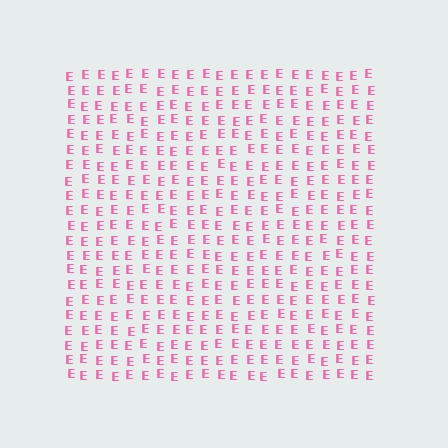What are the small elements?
The small elements are letter E's.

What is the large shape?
The large shape is a square.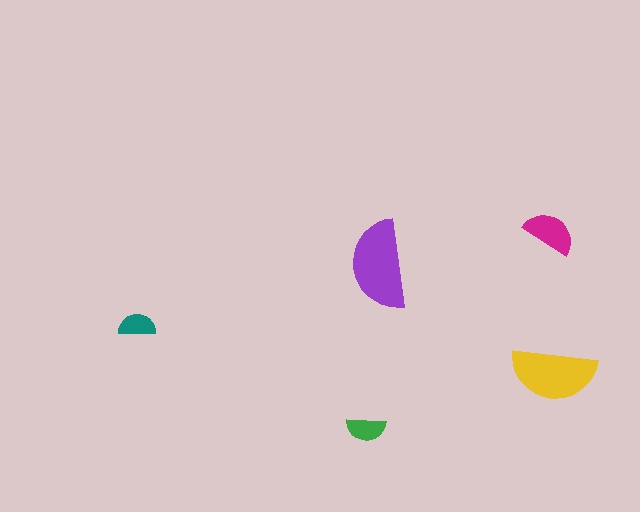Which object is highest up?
The magenta semicircle is topmost.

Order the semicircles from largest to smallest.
the purple one, the yellow one, the magenta one, the green one, the teal one.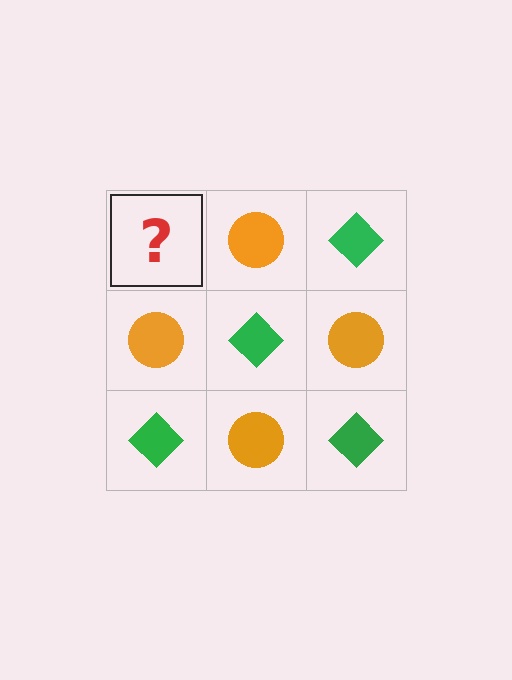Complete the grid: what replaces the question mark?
The question mark should be replaced with a green diamond.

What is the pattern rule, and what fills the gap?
The rule is that it alternates green diamond and orange circle in a checkerboard pattern. The gap should be filled with a green diamond.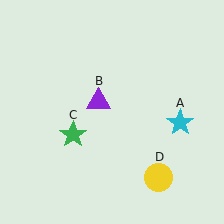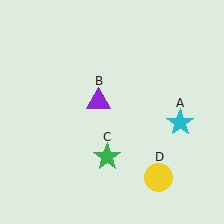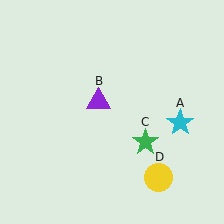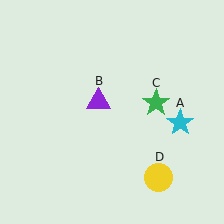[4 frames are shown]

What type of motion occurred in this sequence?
The green star (object C) rotated counterclockwise around the center of the scene.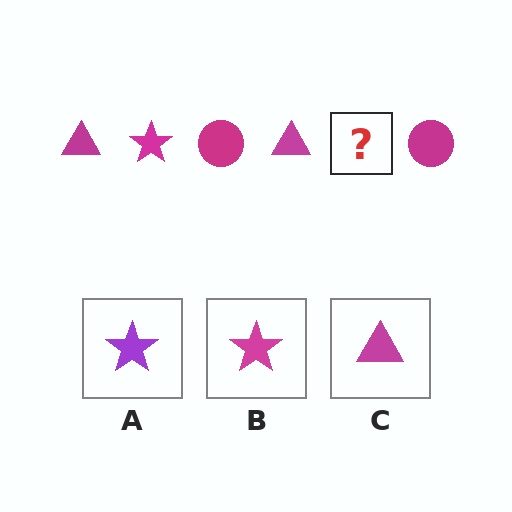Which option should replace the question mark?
Option B.